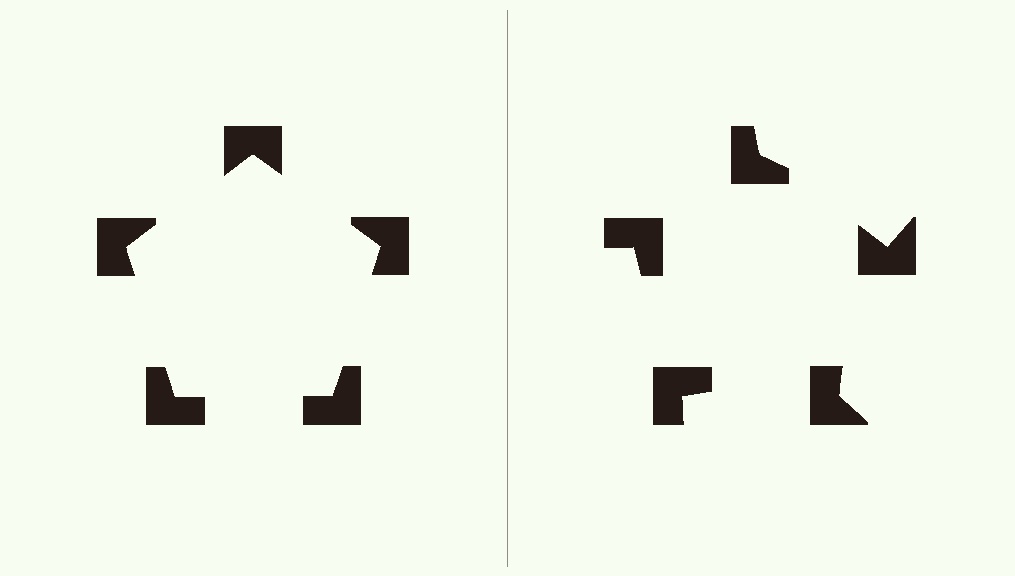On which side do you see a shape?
An illusory pentagon appears on the left side. On the right side the wedge cuts are rotated, so no coherent shape forms.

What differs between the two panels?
The notched squares are positioned identically on both sides; only the wedge orientations differ. On the left they align to a pentagon; on the right they are misaligned.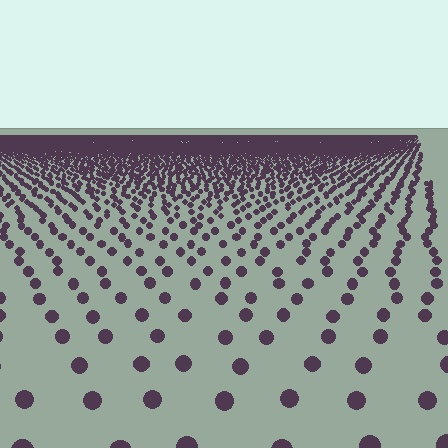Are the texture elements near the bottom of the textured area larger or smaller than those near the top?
Larger. Near the bottom, elements are closer to the viewer and appear at a bigger on-screen size.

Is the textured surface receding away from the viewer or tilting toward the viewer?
The surface is receding away from the viewer. Texture elements get smaller and denser toward the top.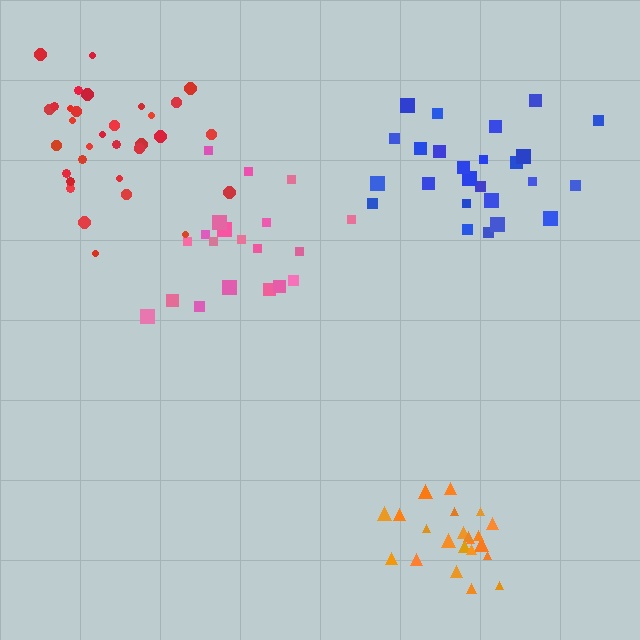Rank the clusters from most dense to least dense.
orange, red, blue, pink.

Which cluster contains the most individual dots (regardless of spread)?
Red (32).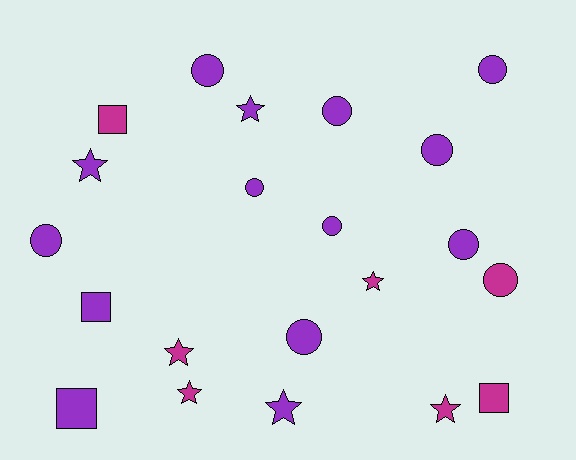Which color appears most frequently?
Purple, with 14 objects.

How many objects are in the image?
There are 21 objects.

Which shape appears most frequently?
Circle, with 10 objects.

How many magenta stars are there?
There are 4 magenta stars.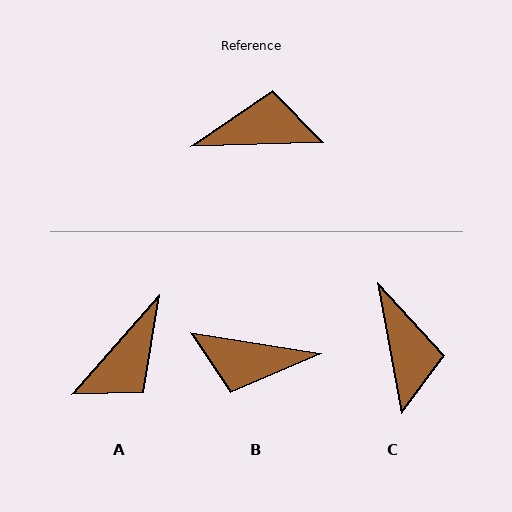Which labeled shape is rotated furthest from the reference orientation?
B, about 169 degrees away.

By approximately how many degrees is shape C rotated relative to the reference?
Approximately 81 degrees clockwise.